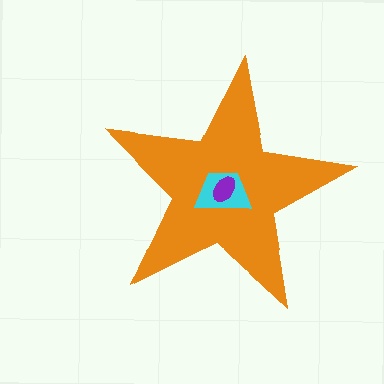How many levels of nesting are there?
3.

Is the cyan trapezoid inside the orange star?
Yes.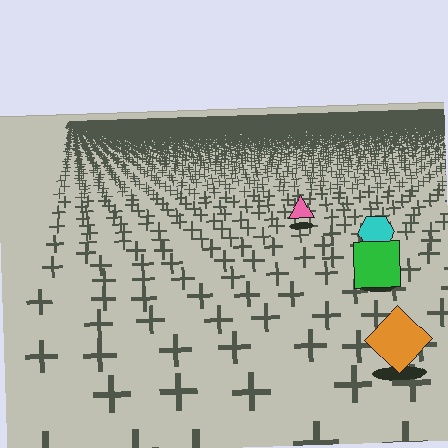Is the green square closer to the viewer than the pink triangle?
Yes. The green square is closer — you can tell from the texture gradient: the ground texture is coarser near it.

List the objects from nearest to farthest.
From nearest to farthest: the orange diamond, the green square, the cyan hexagon, the pink triangle.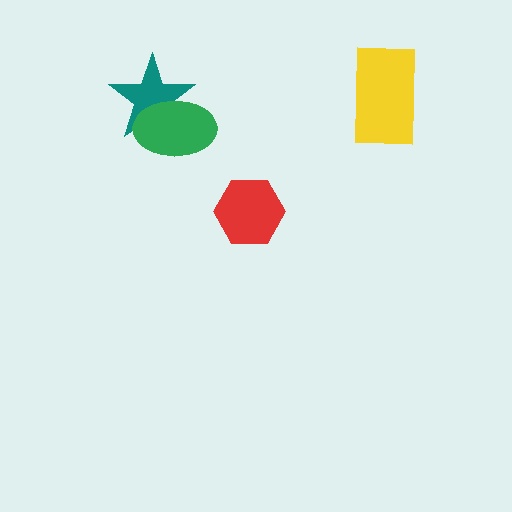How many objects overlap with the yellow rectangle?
0 objects overlap with the yellow rectangle.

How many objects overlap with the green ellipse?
1 object overlaps with the green ellipse.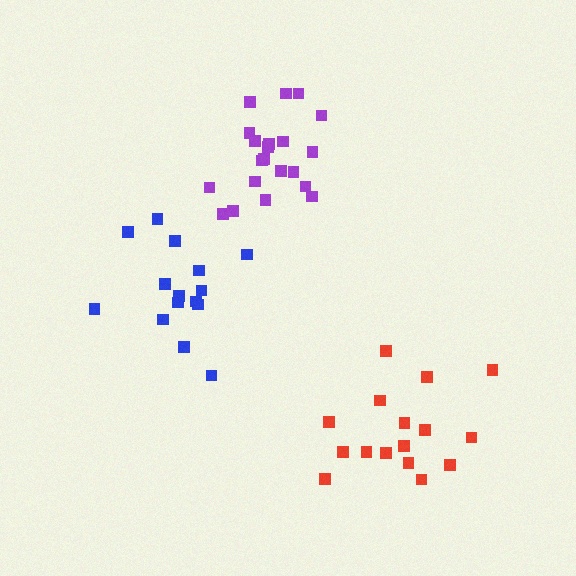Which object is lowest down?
The red cluster is bottommost.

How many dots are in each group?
Group 1: 21 dots, Group 2: 15 dots, Group 3: 16 dots (52 total).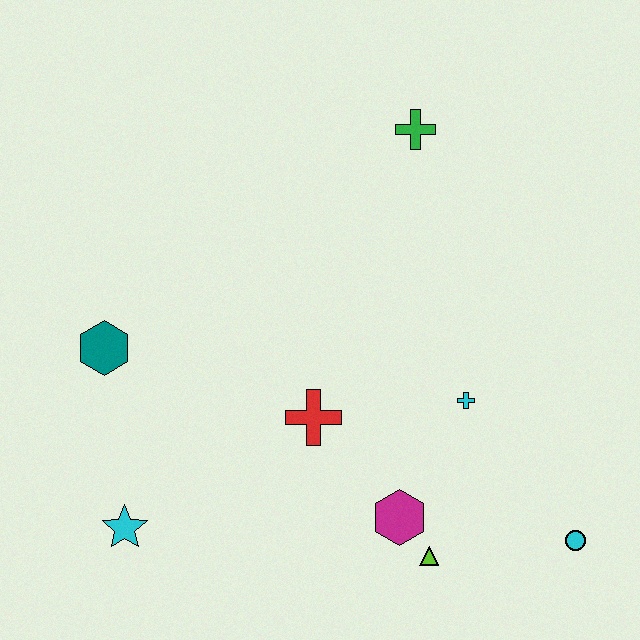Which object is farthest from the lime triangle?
The green cross is farthest from the lime triangle.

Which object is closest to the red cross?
The magenta hexagon is closest to the red cross.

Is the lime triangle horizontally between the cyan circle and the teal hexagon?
Yes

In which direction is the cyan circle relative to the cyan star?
The cyan circle is to the right of the cyan star.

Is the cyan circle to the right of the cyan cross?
Yes